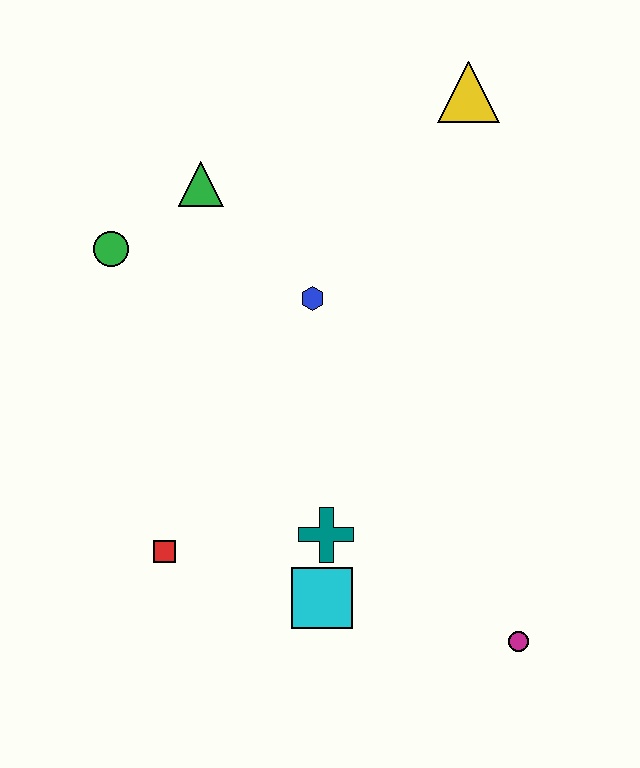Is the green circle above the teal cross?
Yes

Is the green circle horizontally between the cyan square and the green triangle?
No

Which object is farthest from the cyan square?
The yellow triangle is farthest from the cyan square.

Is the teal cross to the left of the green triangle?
No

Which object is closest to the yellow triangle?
The blue hexagon is closest to the yellow triangle.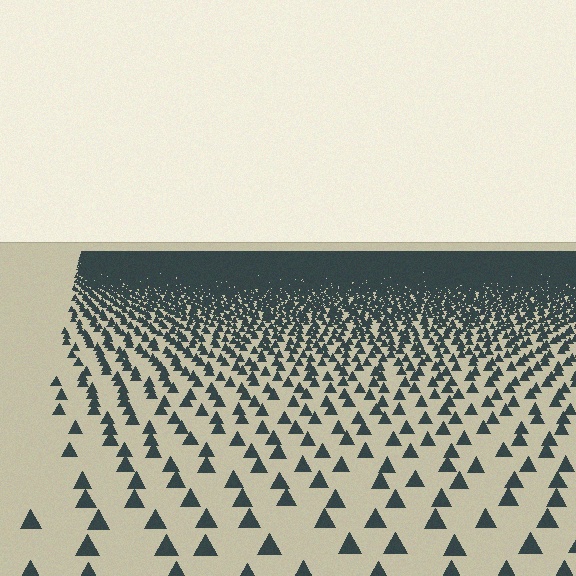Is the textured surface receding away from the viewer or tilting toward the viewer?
The surface is receding away from the viewer. Texture elements get smaller and denser toward the top.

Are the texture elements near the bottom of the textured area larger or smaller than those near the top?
Larger. Near the bottom, elements are closer to the viewer and appear at a bigger on-screen size.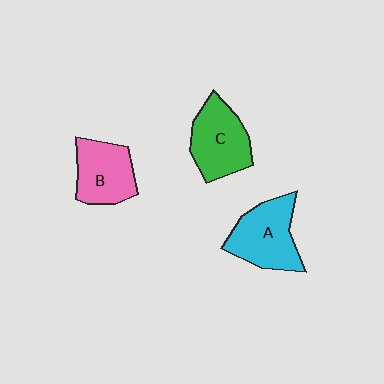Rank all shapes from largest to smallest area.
From largest to smallest: A (cyan), C (green), B (pink).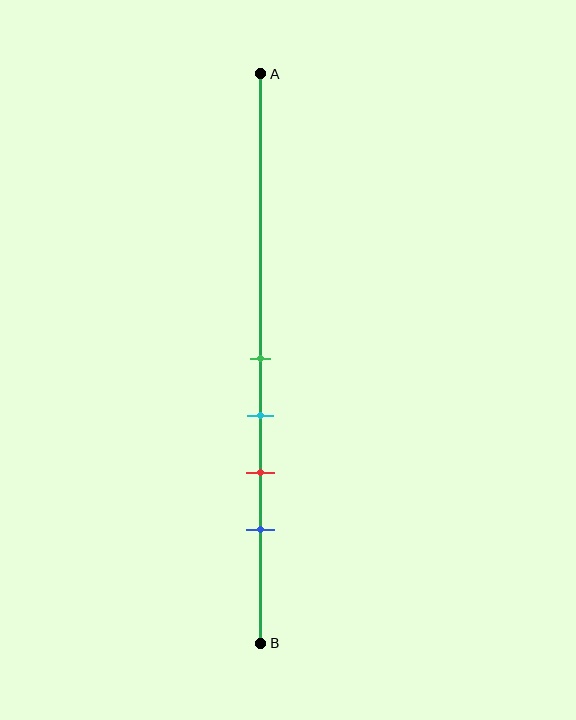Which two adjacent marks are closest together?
The green and cyan marks are the closest adjacent pair.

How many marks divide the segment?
There are 4 marks dividing the segment.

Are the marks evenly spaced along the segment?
Yes, the marks are approximately evenly spaced.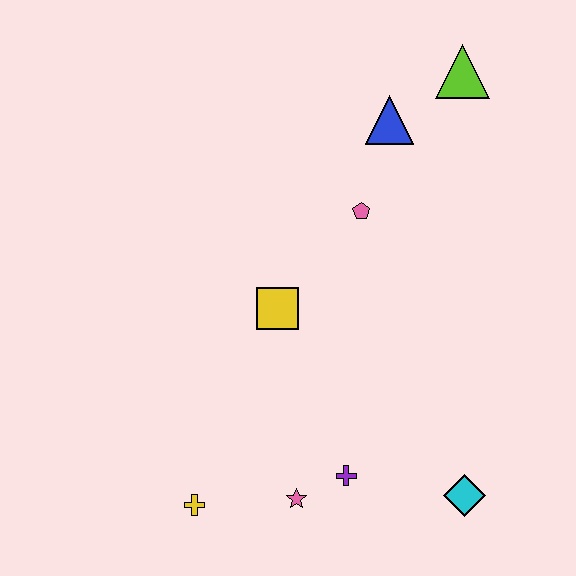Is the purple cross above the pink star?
Yes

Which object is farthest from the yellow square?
The lime triangle is farthest from the yellow square.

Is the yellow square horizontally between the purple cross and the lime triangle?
No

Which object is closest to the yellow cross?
The pink star is closest to the yellow cross.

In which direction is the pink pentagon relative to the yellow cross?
The pink pentagon is above the yellow cross.